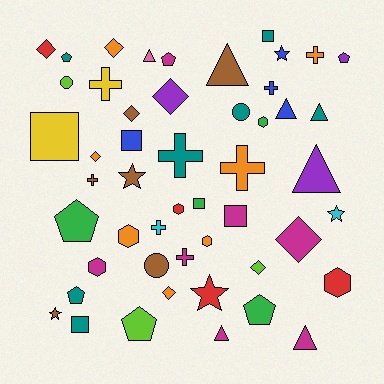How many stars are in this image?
There are 5 stars.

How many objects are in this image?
There are 50 objects.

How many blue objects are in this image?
There are 4 blue objects.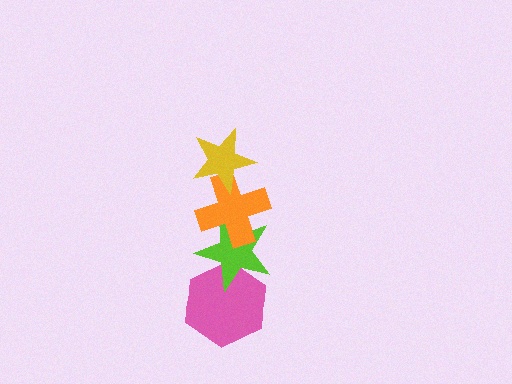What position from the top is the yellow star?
The yellow star is 1st from the top.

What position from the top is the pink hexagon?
The pink hexagon is 4th from the top.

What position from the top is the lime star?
The lime star is 3rd from the top.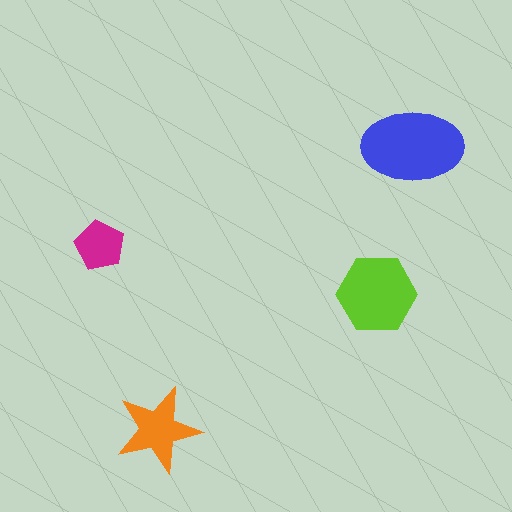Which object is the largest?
The blue ellipse.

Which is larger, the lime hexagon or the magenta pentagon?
The lime hexagon.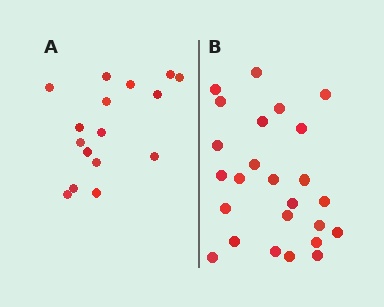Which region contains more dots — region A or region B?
Region B (the right region) has more dots.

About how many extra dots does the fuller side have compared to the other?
Region B has roughly 8 or so more dots than region A.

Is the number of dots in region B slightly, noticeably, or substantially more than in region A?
Region B has substantially more. The ratio is roughly 1.6 to 1.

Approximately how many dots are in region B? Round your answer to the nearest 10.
About 20 dots. (The exact count is 25, which rounds to 20.)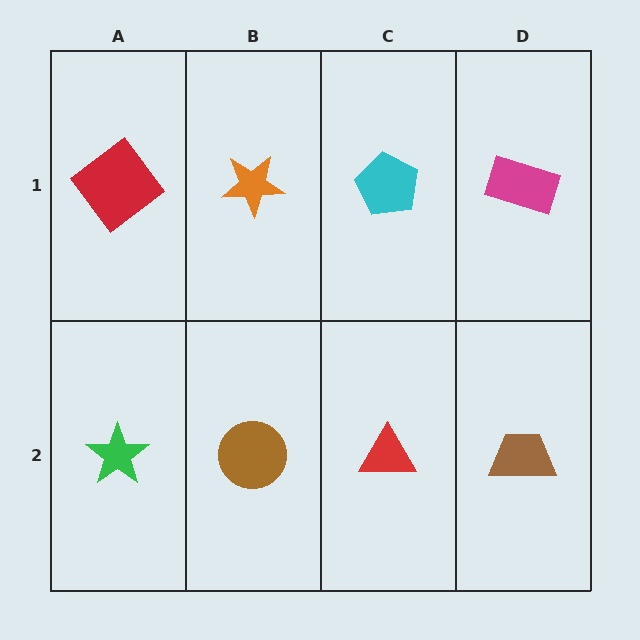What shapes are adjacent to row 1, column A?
A green star (row 2, column A), an orange star (row 1, column B).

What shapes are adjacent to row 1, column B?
A brown circle (row 2, column B), a red diamond (row 1, column A), a cyan pentagon (row 1, column C).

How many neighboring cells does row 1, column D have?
2.